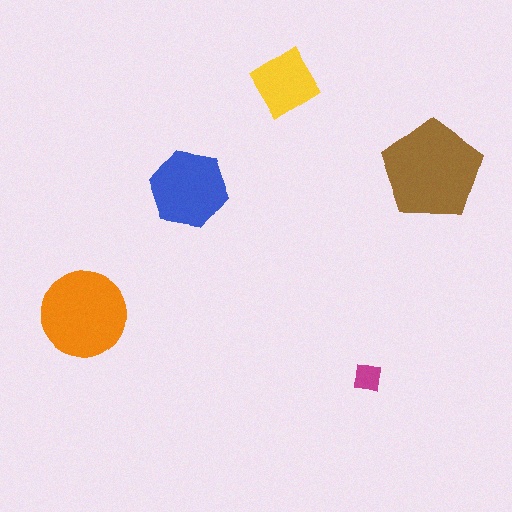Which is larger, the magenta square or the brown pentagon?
The brown pentagon.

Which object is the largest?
The brown pentagon.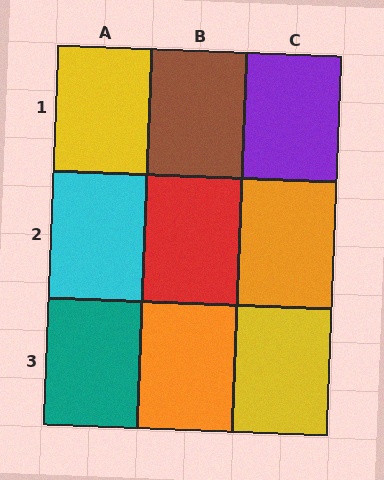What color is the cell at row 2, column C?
Orange.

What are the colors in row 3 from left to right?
Teal, orange, yellow.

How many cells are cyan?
1 cell is cyan.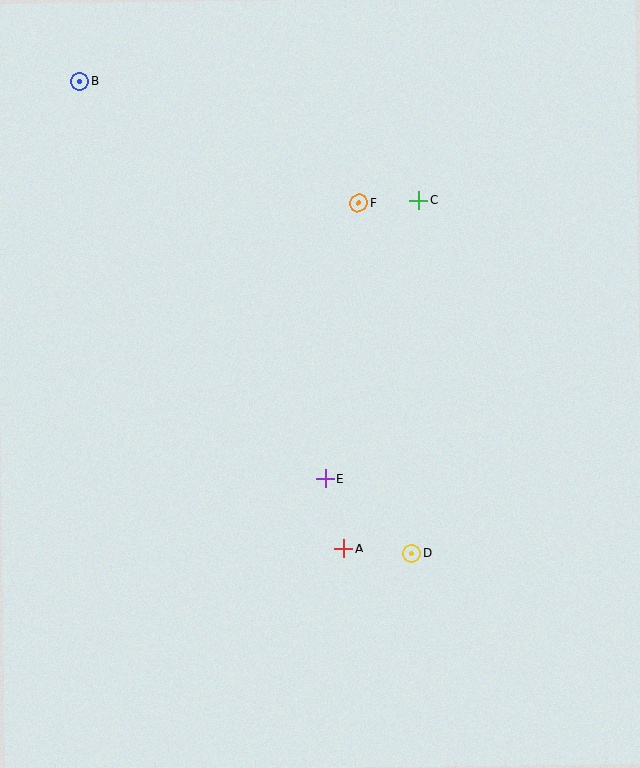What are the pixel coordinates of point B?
Point B is at (80, 81).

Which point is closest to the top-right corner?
Point C is closest to the top-right corner.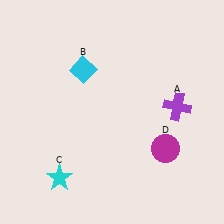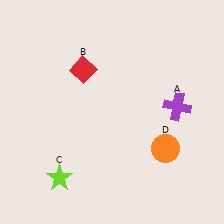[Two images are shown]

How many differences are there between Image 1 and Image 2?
There are 3 differences between the two images.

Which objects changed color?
B changed from cyan to red. C changed from cyan to lime. D changed from magenta to orange.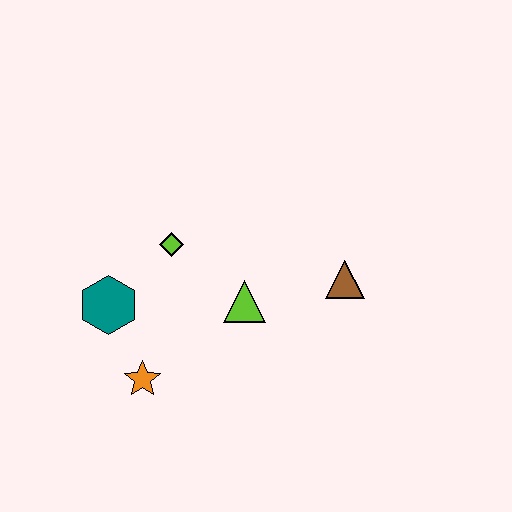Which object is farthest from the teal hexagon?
The brown triangle is farthest from the teal hexagon.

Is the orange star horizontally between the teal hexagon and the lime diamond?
Yes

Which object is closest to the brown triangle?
The lime triangle is closest to the brown triangle.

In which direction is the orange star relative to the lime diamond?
The orange star is below the lime diamond.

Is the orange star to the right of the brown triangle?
No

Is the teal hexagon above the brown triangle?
No